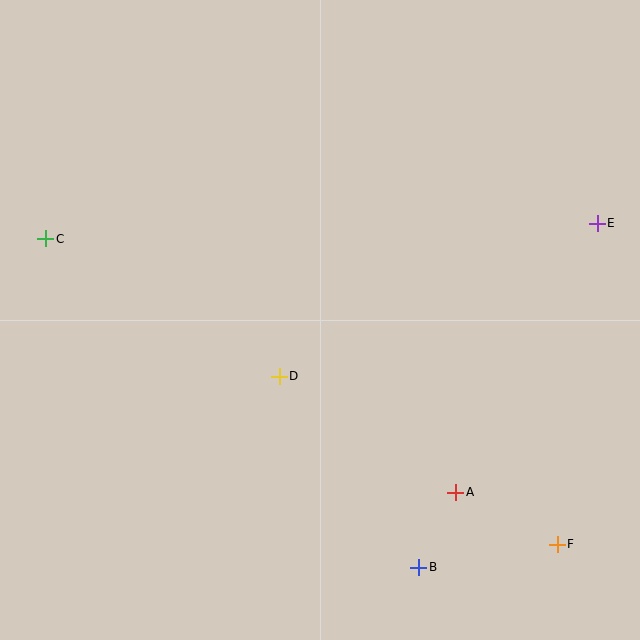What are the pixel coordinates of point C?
Point C is at (46, 239).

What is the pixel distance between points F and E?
The distance between F and E is 323 pixels.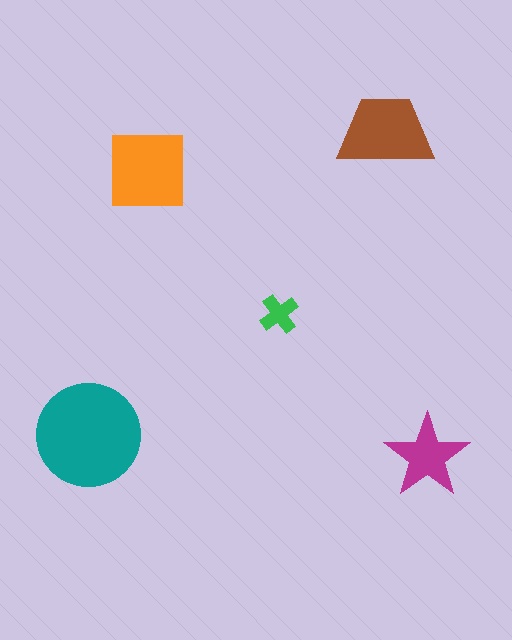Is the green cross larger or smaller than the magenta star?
Smaller.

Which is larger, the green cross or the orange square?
The orange square.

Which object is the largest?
The teal circle.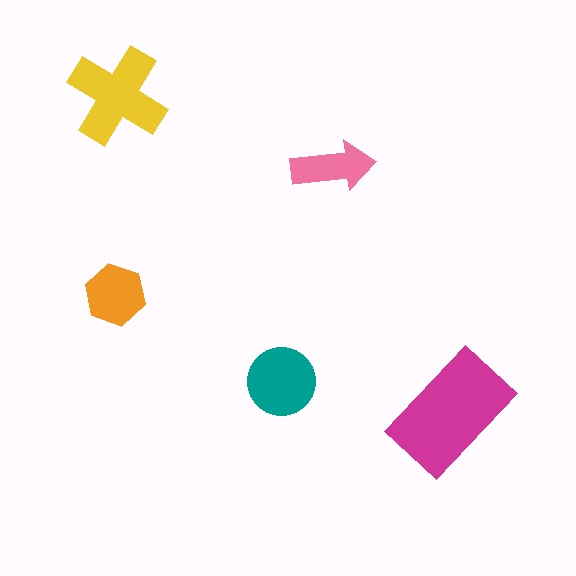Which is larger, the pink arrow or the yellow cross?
The yellow cross.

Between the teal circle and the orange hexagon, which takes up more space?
The teal circle.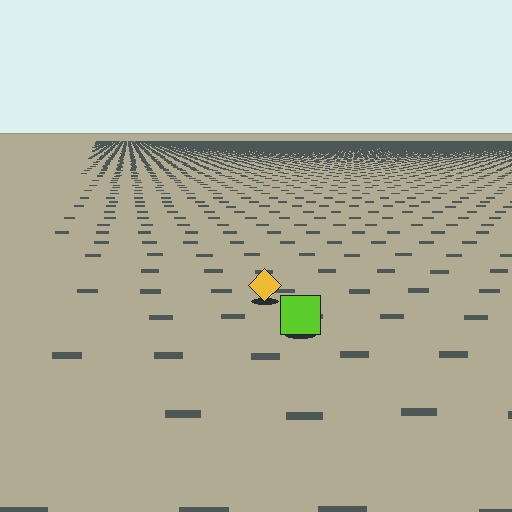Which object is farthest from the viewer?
The yellow diamond is farthest from the viewer. It appears smaller and the ground texture around it is denser.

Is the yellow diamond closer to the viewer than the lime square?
No. The lime square is closer — you can tell from the texture gradient: the ground texture is coarser near it.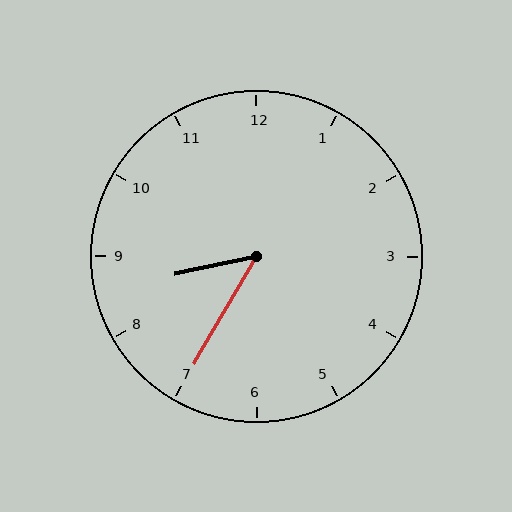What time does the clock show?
8:35.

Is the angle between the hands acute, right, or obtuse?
It is acute.